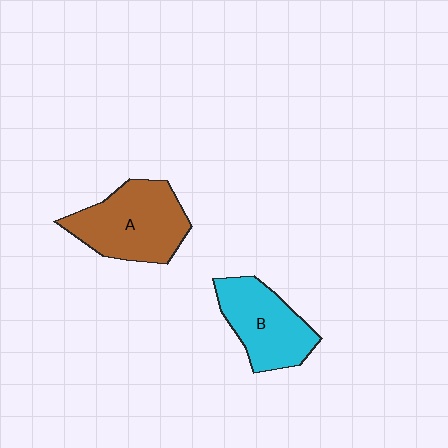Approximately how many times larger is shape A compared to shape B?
Approximately 1.2 times.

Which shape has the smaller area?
Shape B (cyan).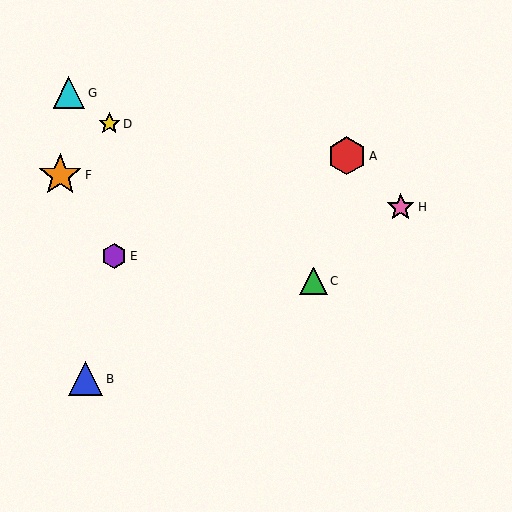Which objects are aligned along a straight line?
Objects C, D, G are aligned along a straight line.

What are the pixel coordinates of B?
Object B is at (86, 379).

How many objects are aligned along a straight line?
3 objects (C, D, G) are aligned along a straight line.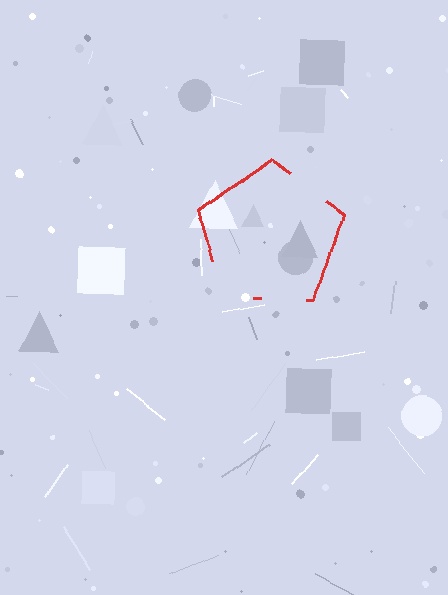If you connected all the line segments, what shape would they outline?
They would outline a pentagon.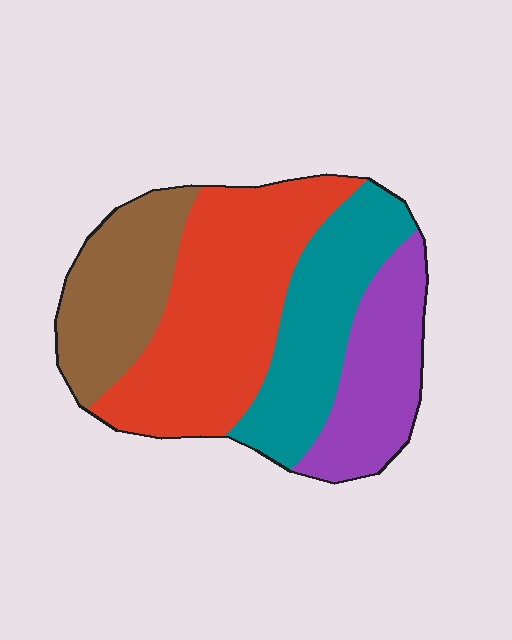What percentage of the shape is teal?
Teal covers around 25% of the shape.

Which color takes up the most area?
Red, at roughly 35%.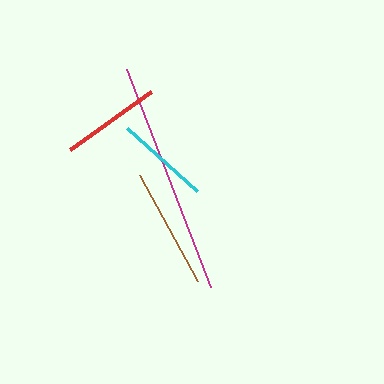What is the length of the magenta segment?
The magenta segment is approximately 234 pixels long.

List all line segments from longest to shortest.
From longest to shortest: magenta, brown, red, cyan.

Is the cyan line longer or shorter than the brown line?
The brown line is longer than the cyan line.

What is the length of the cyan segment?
The cyan segment is approximately 94 pixels long.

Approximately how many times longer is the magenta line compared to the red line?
The magenta line is approximately 2.4 times the length of the red line.